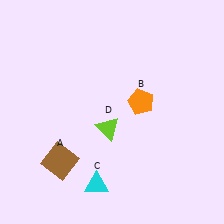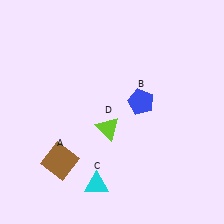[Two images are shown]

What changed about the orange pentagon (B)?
In Image 1, B is orange. In Image 2, it changed to blue.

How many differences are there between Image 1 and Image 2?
There is 1 difference between the two images.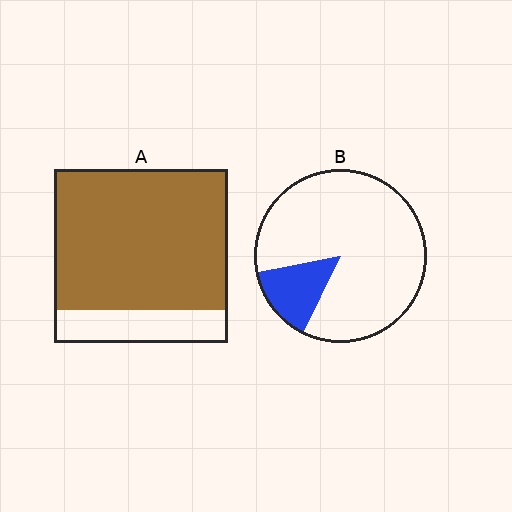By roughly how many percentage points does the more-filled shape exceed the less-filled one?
By roughly 65 percentage points (A over B).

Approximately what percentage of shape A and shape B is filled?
A is approximately 80% and B is approximately 15%.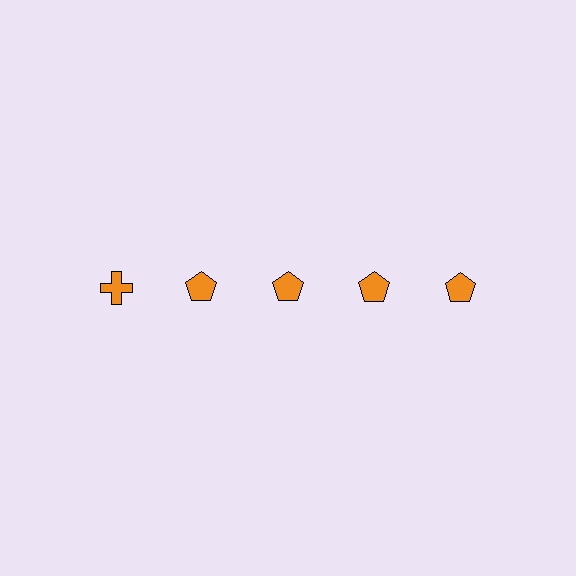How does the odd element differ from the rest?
It has a different shape: cross instead of pentagon.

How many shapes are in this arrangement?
There are 5 shapes arranged in a grid pattern.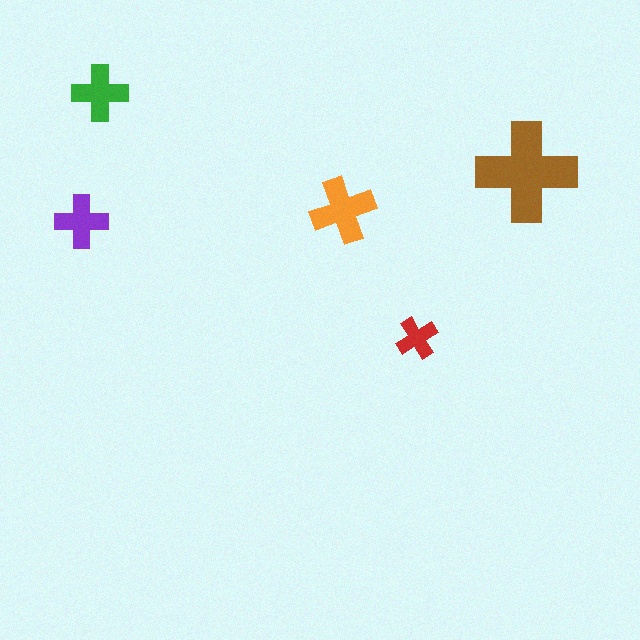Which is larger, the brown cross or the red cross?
The brown one.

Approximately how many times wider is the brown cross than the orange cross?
About 1.5 times wider.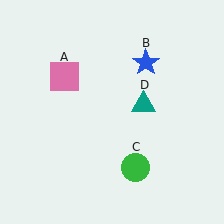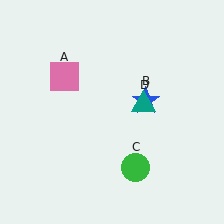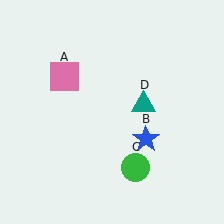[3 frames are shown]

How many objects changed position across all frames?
1 object changed position: blue star (object B).